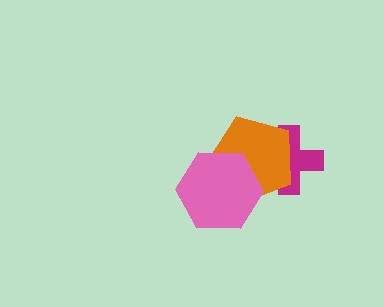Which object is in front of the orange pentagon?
The pink hexagon is in front of the orange pentagon.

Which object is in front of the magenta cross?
The orange pentagon is in front of the magenta cross.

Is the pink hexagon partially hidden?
No, no other shape covers it.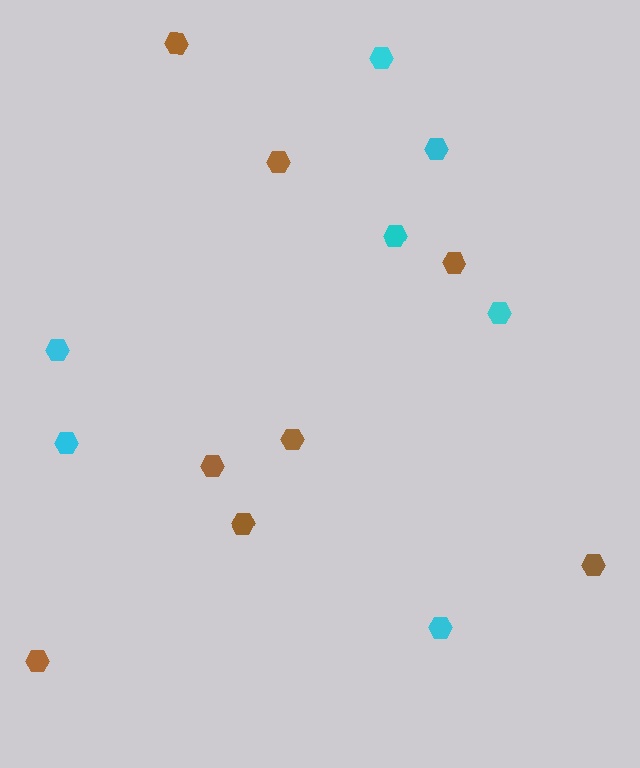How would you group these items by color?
There are 2 groups: one group of brown hexagons (8) and one group of cyan hexagons (7).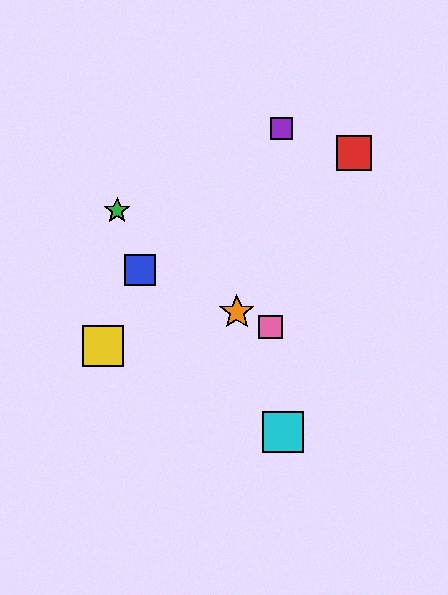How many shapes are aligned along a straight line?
3 shapes (the blue square, the orange star, the pink square) are aligned along a straight line.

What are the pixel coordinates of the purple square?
The purple square is at (281, 129).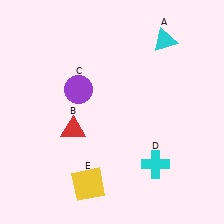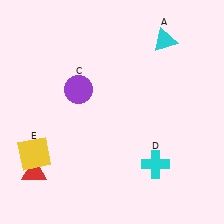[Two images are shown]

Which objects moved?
The objects that moved are: the red triangle (B), the yellow square (E).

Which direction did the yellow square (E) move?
The yellow square (E) moved left.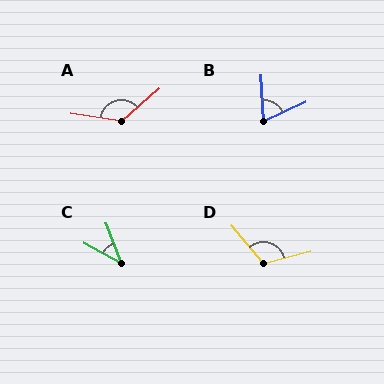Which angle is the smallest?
C, at approximately 39 degrees.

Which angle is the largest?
A, at approximately 130 degrees.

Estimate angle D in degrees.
Approximately 115 degrees.